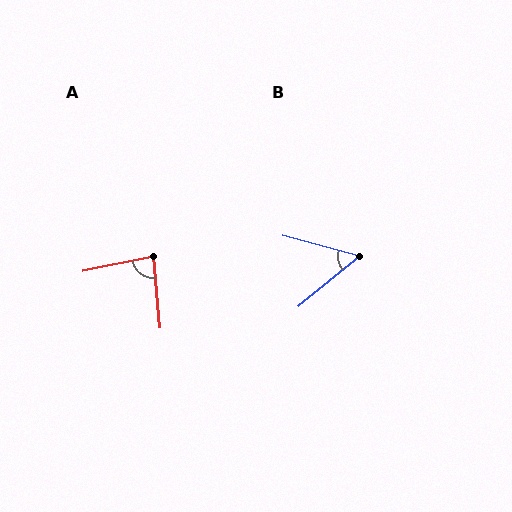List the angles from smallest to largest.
B (54°), A (84°).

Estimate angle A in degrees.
Approximately 84 degrees.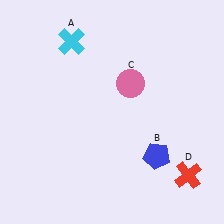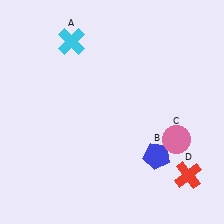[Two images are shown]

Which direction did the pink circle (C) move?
The pink circle (C) moved down.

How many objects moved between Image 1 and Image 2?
1 object moved between the two images.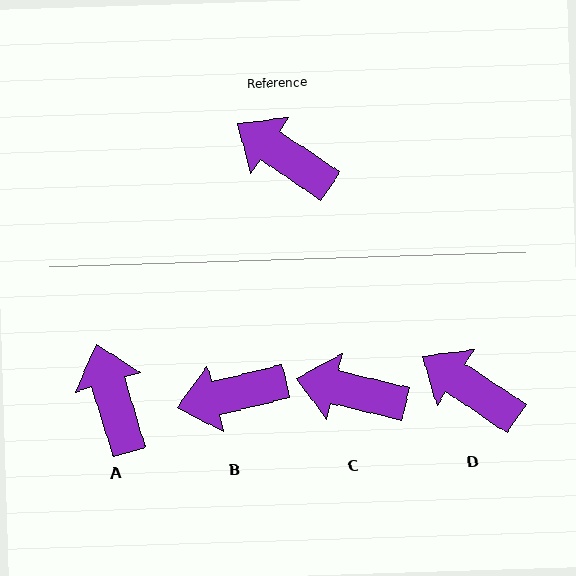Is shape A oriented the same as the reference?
No, it is off by about 39 degrees.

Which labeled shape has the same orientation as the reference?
D.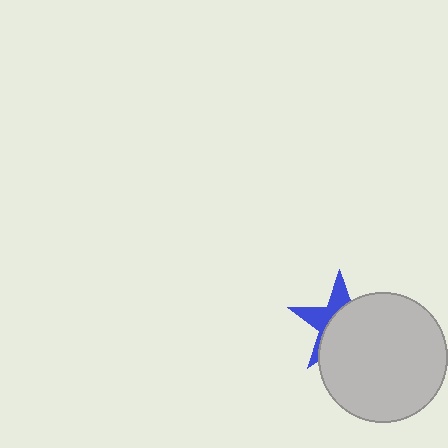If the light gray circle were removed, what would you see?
You would see the complete blue star.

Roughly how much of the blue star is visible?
A small part of it is visible (roughly 37%).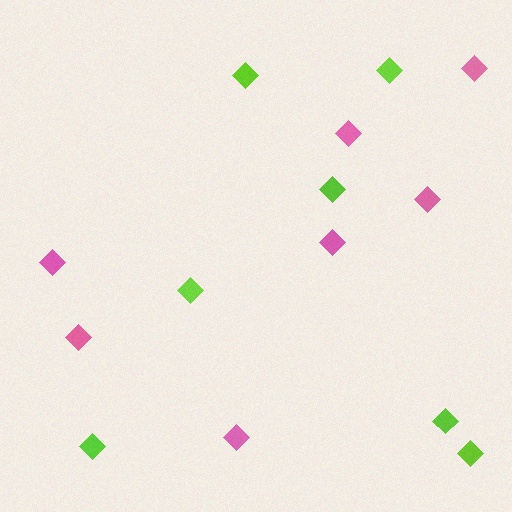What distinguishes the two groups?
There are 2 groups: one group of pink diamonds (7) and one group of lime diamonds (7).